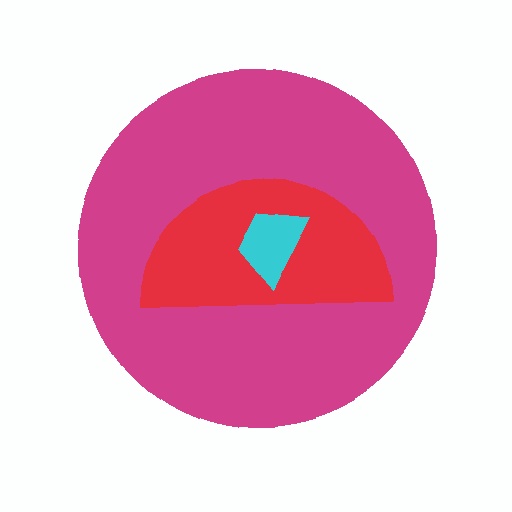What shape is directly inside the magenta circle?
The red semicircle.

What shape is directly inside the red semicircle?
The cyan trapezoid.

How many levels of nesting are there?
3.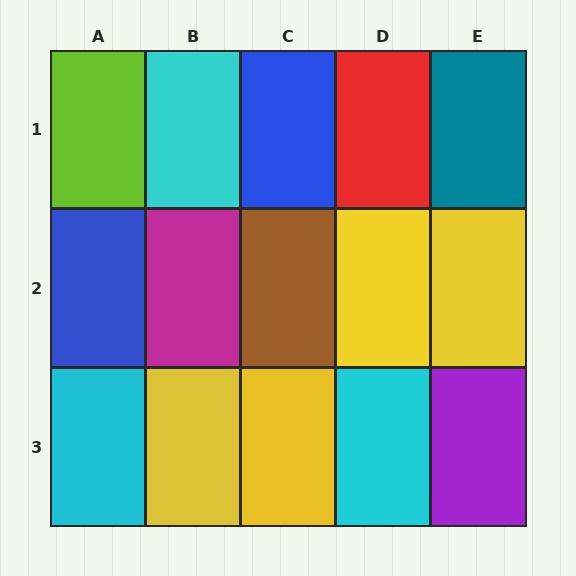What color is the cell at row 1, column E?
Teal.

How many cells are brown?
1 cell is brown.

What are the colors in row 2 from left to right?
Blue, magenta, brown, yellow, yellow.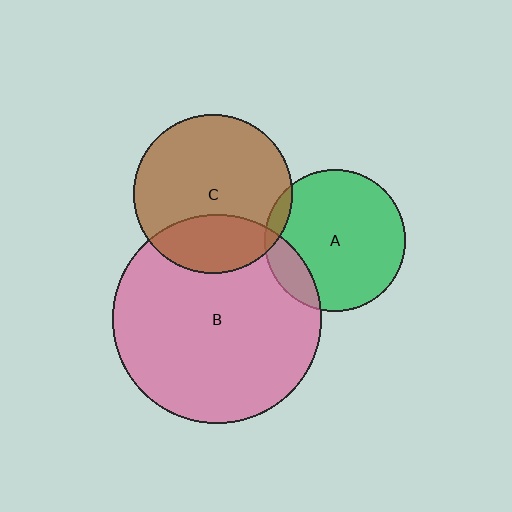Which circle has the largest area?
Circle B (pink).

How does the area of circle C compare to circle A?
Approximately 1.3 times.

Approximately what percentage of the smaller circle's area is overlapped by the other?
Approximately 25%.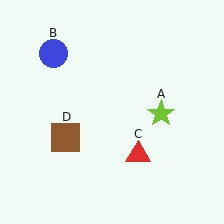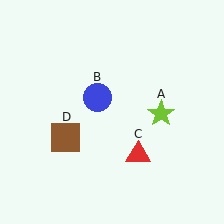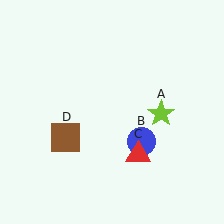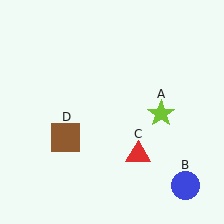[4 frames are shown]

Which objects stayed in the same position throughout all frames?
Lime star (object A) and red triangle (object C) and brown square (object D) remained stationary.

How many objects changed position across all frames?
1 object changed position: blue circle (object B).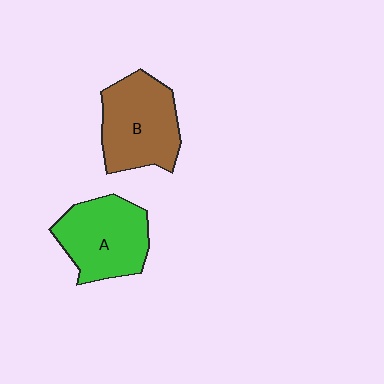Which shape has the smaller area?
Shape A (green).